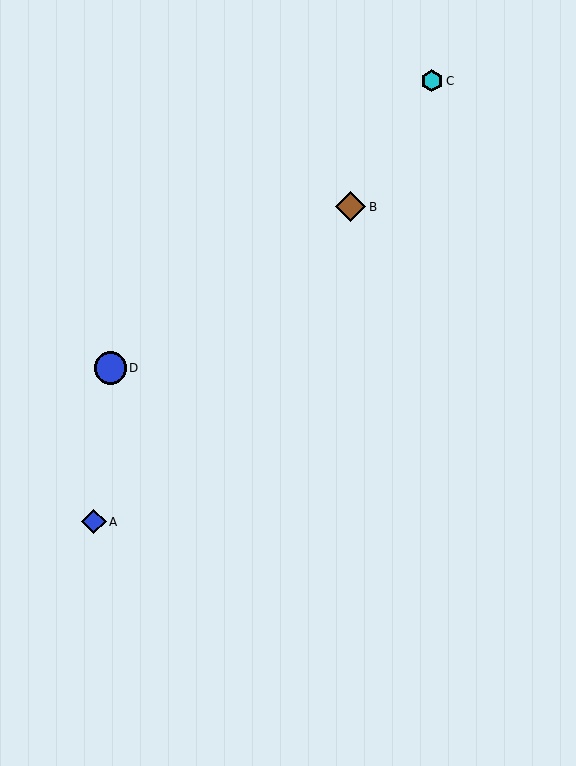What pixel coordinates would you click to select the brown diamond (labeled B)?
Click at (351, 207) to select the brown diamond B.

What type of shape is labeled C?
Shape C is a cyan hexagon.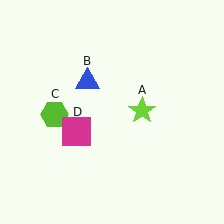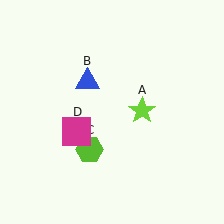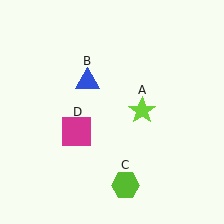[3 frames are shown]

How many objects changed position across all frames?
1 object changed position: lime hexagon (object C).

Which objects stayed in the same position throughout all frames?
Lime star (object A) and blue triangle (object B) and magenta square (object D) remained stationary.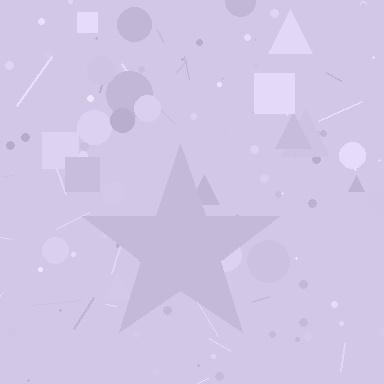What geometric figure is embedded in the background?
A star is embedded in the background.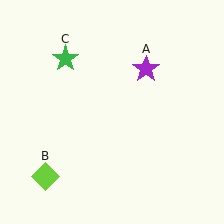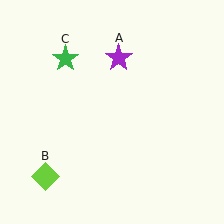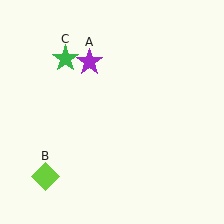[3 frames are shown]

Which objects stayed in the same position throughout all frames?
Lime diamond (object B) and green star (object C) remained stationary.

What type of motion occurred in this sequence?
The purple star (object A) rotated counterclockwise around the center of the scene.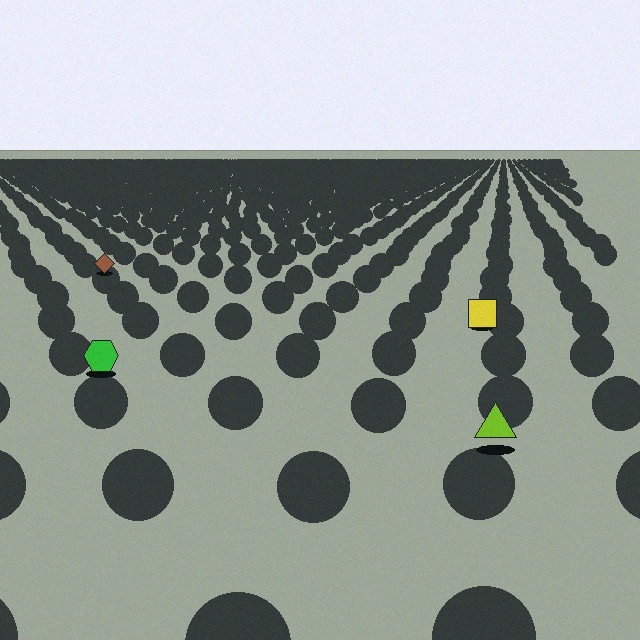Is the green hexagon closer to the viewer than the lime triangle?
No. The lime triangle is closer — you can tell from the texture gradient: the ground texture is coarser near it.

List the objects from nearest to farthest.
From nearest to farthest: the lime triangle, the green hexagon, the yellow square, the brown diamond.